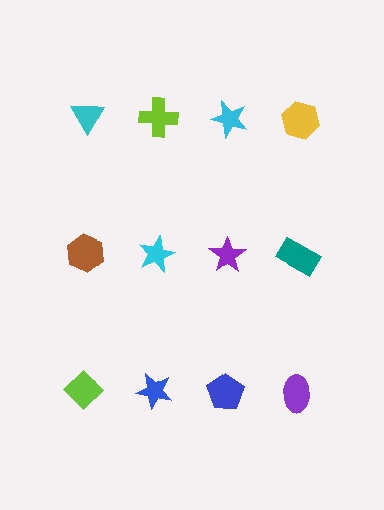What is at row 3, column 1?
A lime diamond.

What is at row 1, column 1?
A cyan triangle.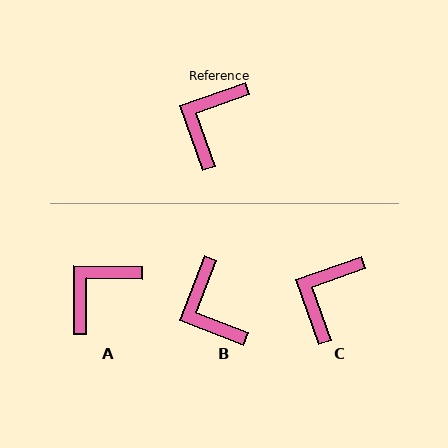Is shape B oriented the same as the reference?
No, it is off by about 50 degrees.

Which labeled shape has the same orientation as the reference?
C.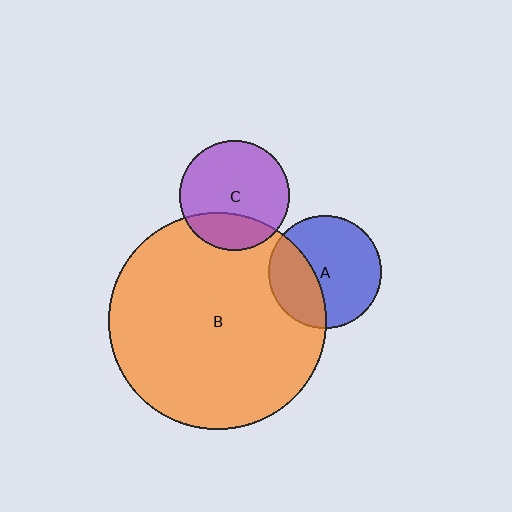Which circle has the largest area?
Circle B (orange).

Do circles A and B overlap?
Yes.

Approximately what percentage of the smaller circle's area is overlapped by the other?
Approximately 35%.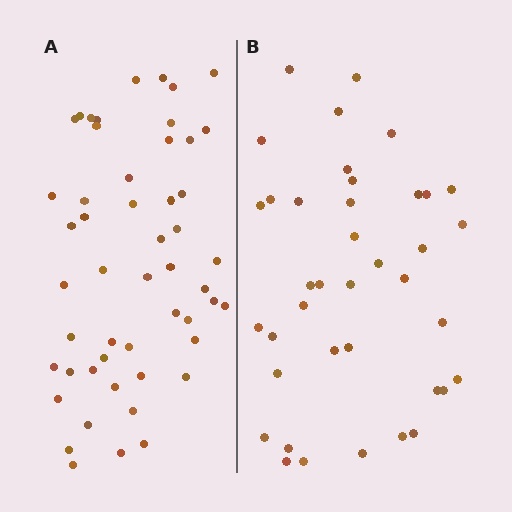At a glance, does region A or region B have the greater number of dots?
Region A (the left region) has more dots.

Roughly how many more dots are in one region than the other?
Region A has roughly 12 or so more dots than region B.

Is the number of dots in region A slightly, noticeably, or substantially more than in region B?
Region A has noticeably more, but not dramatically so. The ratio is roughly 1.3 to 1.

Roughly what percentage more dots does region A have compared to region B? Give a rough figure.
About 30% more.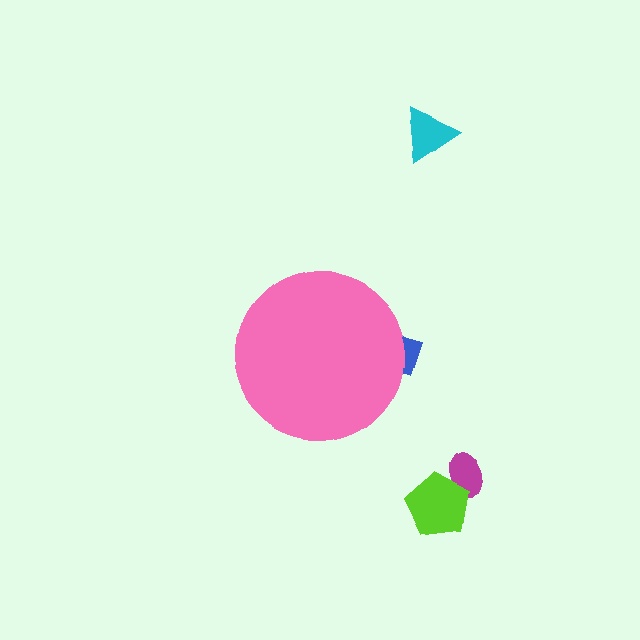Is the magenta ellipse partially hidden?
No, the magenta ellipse is fully visible.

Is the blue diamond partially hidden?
Yes, the blue diamond is partially hidden behind the pink circle.